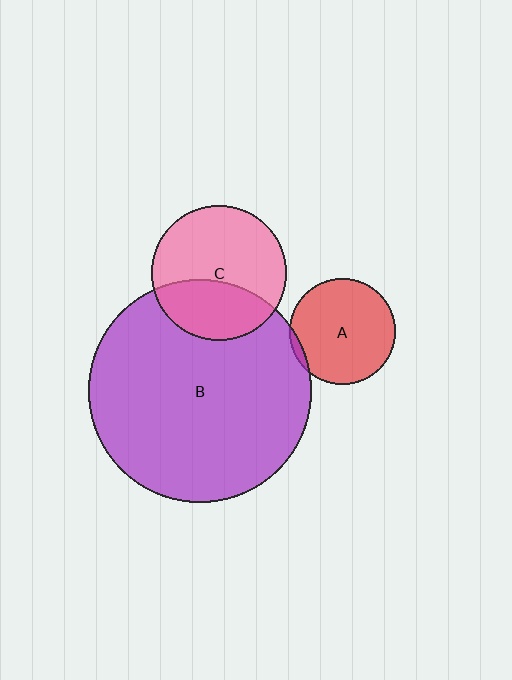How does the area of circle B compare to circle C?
Approximately 2.7 times.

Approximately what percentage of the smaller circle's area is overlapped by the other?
Approximately 5%.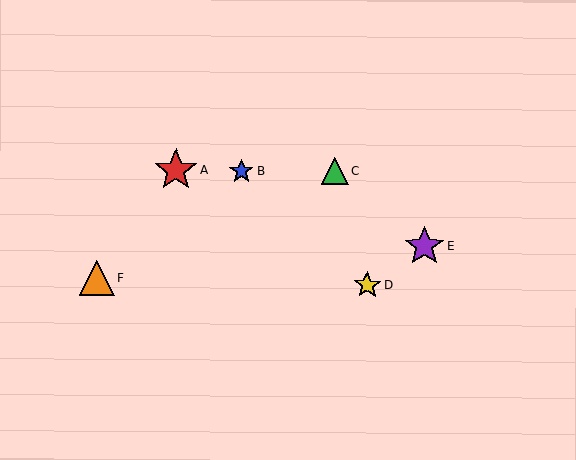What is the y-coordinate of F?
Object F is at y≈278.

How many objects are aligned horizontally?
3 objects (A, B, C) are aligned horizontally.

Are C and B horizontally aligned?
Yes, both are at y≈172.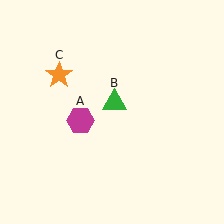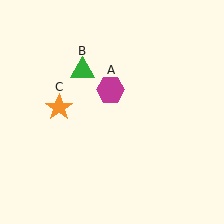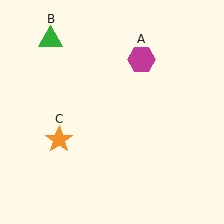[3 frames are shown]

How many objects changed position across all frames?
3 objects changed position: magenta hexagon (object A), green triangle (object B), orange star (object C).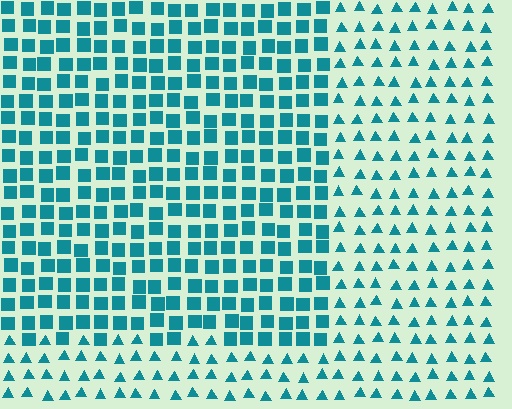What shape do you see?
I see a rectangle.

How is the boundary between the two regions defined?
The boundary is defined by a change in element shape: squares inside vs. triangles outside. All elements share the same color and spacing.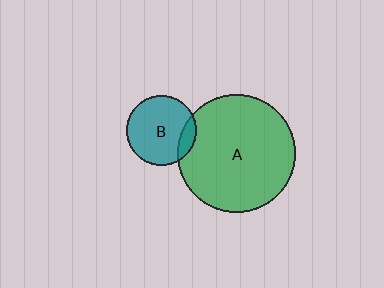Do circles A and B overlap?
Yes.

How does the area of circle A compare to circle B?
Approximately 2.8 times.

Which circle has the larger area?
Circle A (green).